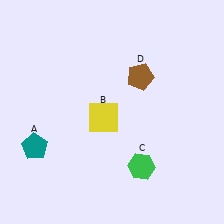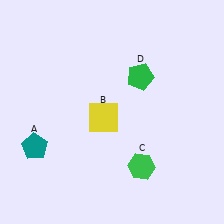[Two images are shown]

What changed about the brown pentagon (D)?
In Image 1, D is brown. In Image 2, it changed to green.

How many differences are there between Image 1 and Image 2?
There is 1 difference between the two images.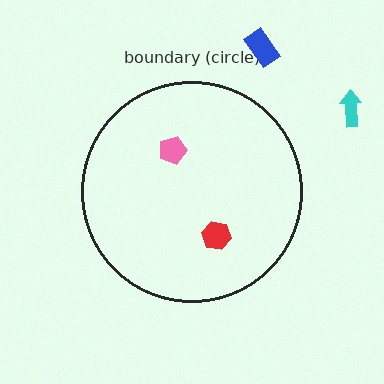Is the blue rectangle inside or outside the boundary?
Outside.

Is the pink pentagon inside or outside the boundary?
Inside.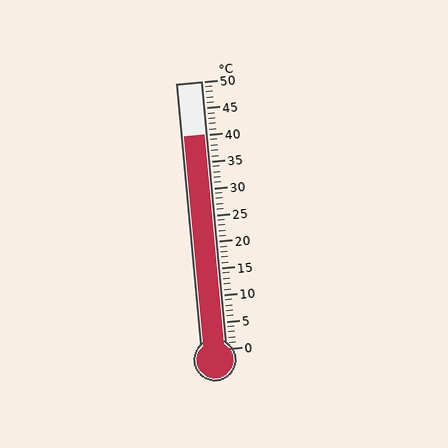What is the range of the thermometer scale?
The thermometer scale ranges from 0°C to 50°C.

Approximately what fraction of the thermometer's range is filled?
The thermometer is filled to approximately 80% of its range.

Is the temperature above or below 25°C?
The temperature is above 25°C.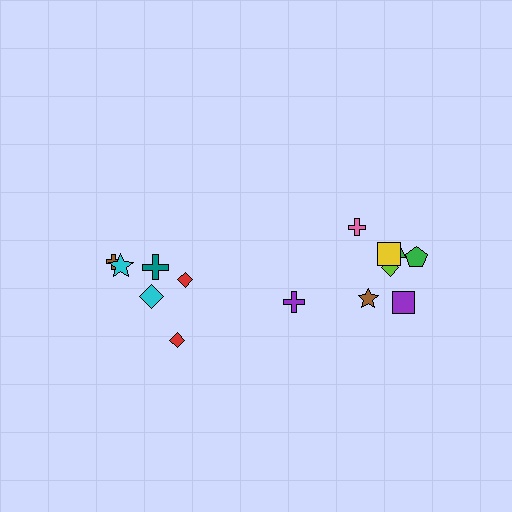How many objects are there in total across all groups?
There are 14 objects.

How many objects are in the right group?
There are 8 objects.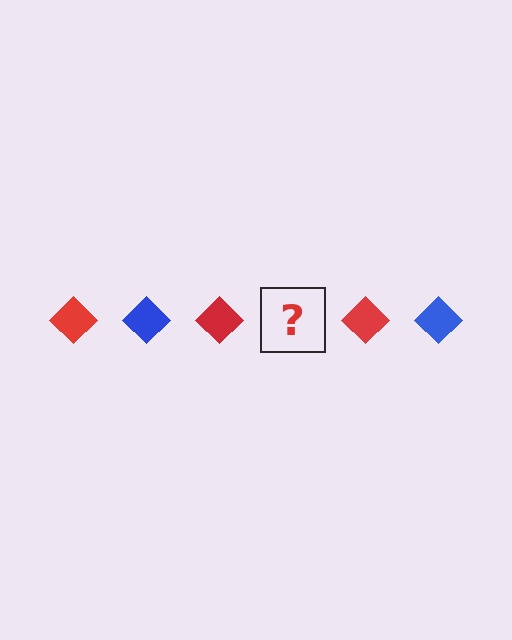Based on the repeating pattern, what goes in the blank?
The blank should be a blue diamond.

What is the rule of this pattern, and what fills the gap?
The rule is that the pattern cycles through red, blue diamonds. The gap should be filled with a blue diamond.